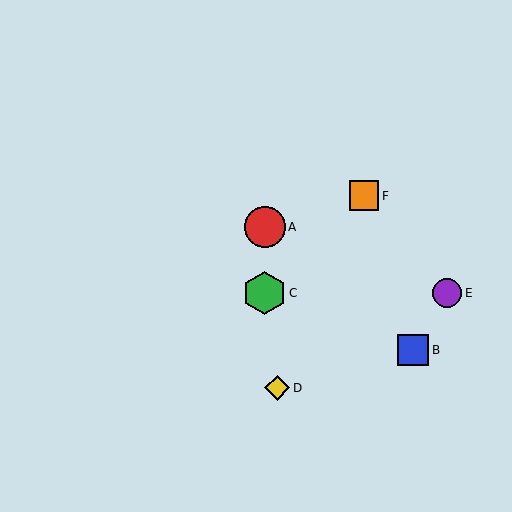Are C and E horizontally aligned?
Yes, both are at y≈293.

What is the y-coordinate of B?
Object B is at y≈350.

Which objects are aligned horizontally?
Objects C, E are aligned horizontally.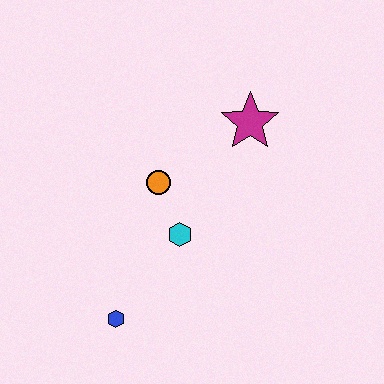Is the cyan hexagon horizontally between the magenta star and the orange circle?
Yes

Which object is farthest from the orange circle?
The blue hexagon is farthest from the orange circle.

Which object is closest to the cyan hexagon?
The orange circle is closest to the cyan hexagon.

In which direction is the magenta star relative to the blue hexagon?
The magenta star is above the blue hexagon.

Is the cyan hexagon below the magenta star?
Yes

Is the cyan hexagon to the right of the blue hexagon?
Yes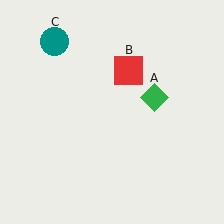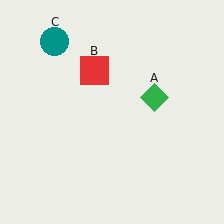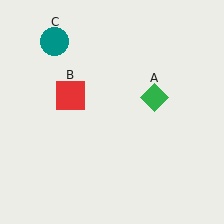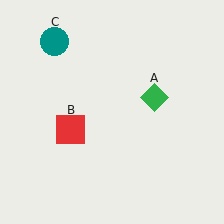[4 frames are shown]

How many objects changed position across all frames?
1 object changed position: red square (object B).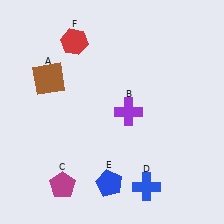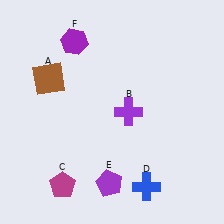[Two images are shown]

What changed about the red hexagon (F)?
In Image 1, F is red. In Image 2, it changed to purple.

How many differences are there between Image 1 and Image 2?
There are 2 differences between the two images.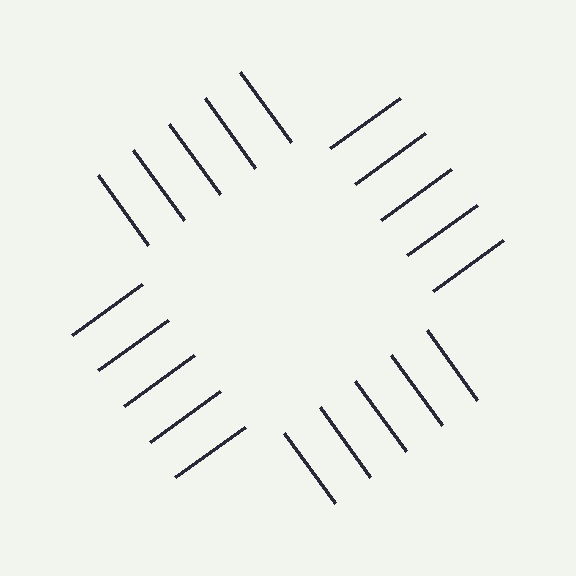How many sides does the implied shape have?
4 sides — the line-ends trace a square.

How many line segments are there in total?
20 — 5 along each of the 4 edges.